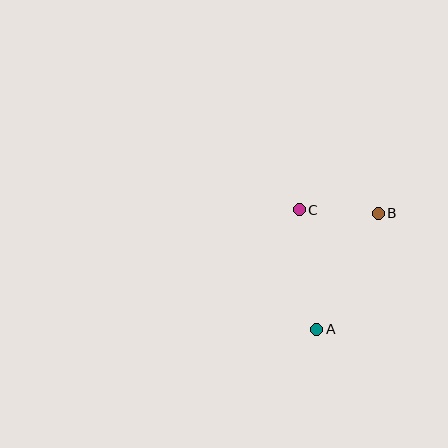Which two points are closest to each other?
Points B and C are closest to each other.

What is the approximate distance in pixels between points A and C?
The distance between A and C is approximately 120 pixels.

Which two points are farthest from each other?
Points A and B are farthest from each other.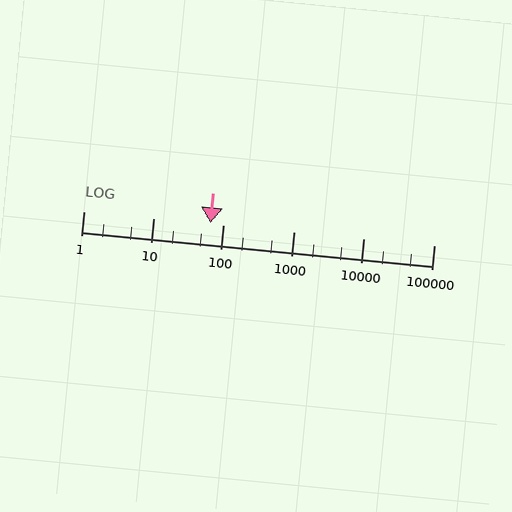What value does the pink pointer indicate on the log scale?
The pointer indicates approximately 64.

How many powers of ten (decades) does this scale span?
The scale spans 5 decades, from 1 to 100000.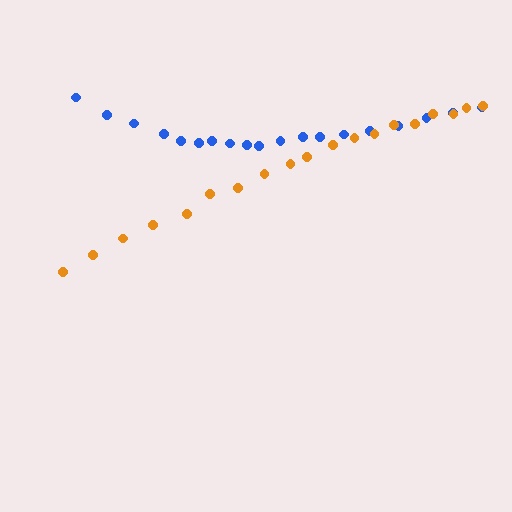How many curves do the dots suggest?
There are 2 distinct paths.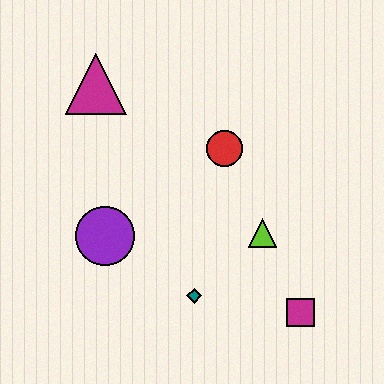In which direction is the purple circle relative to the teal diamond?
The purple circle is to the left of the teal diamond.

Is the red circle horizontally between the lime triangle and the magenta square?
No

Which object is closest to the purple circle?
The teal diamond is closest to the purple circle.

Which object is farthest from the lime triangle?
The magenta triangle is farthest from the lime triangle.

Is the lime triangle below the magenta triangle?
Yes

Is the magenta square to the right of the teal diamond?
Yes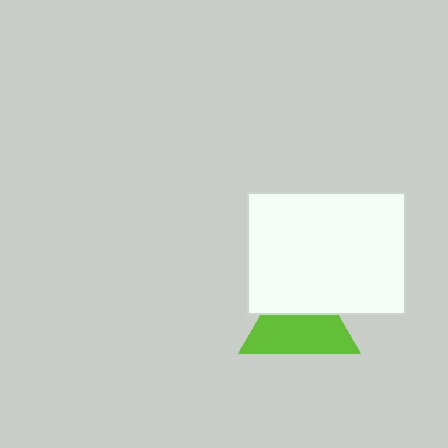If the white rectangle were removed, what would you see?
You would see the complete lime triangle.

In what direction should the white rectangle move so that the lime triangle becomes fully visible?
The white rectangle should move up. That is the shortest direction to clear the overlap and leave the lime triangle fully visible.